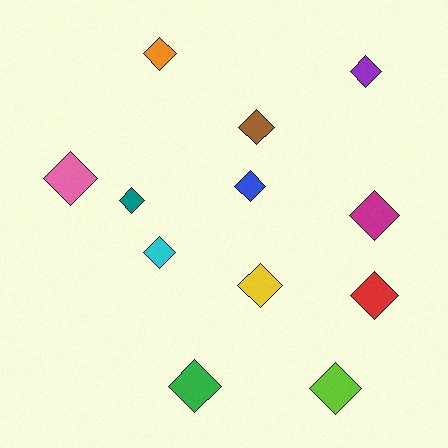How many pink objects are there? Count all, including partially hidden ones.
There is 1 pink object.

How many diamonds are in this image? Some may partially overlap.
There are 12 diamonds.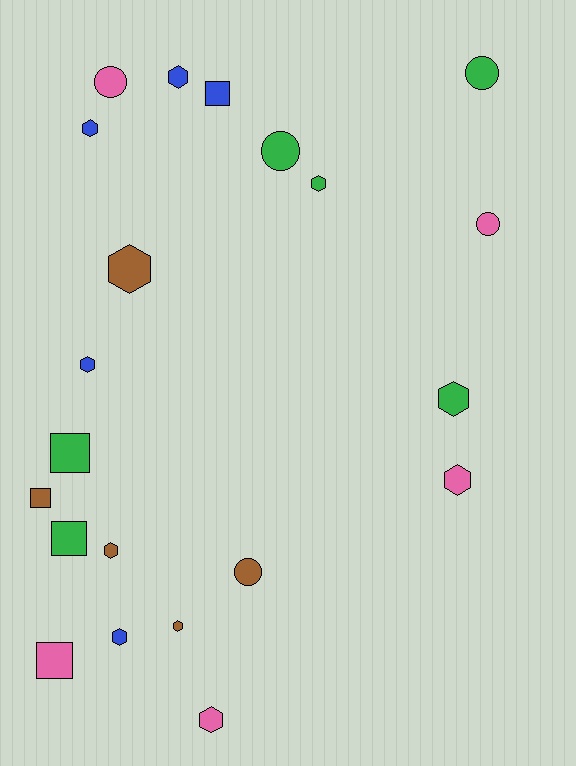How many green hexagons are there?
There are 2 green hexagons.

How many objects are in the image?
There are 21 objects.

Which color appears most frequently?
Green, with 6 objects.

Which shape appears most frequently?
Hexagon, with 11 objects.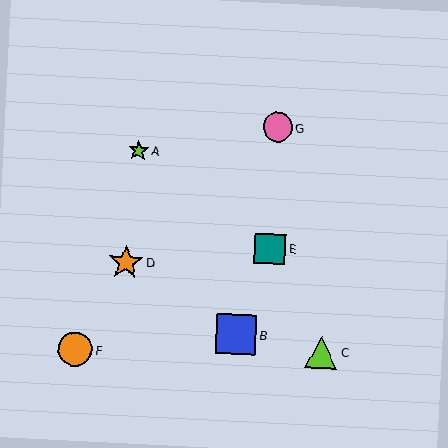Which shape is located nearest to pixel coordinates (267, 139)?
The pink circle (labeled G) at (278, 127) is nearest to that location.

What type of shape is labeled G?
Shape G is a pink circle.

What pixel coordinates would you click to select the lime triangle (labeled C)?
Click at (322, 352) to select the lime triangle C.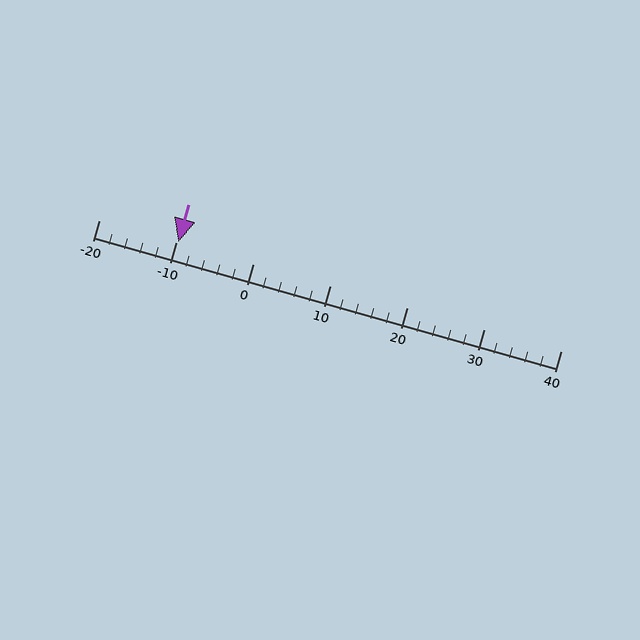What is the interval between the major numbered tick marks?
The major tick marks are spaced 10 units apart.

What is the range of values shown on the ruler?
The ruler shows values from -20 to 40.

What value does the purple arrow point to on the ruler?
The purple arrow points to approximately -10.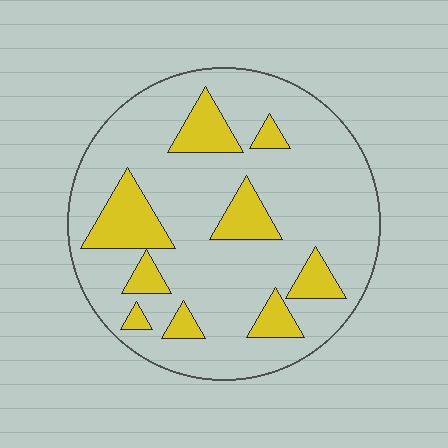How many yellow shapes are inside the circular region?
9.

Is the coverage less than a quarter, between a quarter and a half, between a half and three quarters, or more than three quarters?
Less than a quarter.